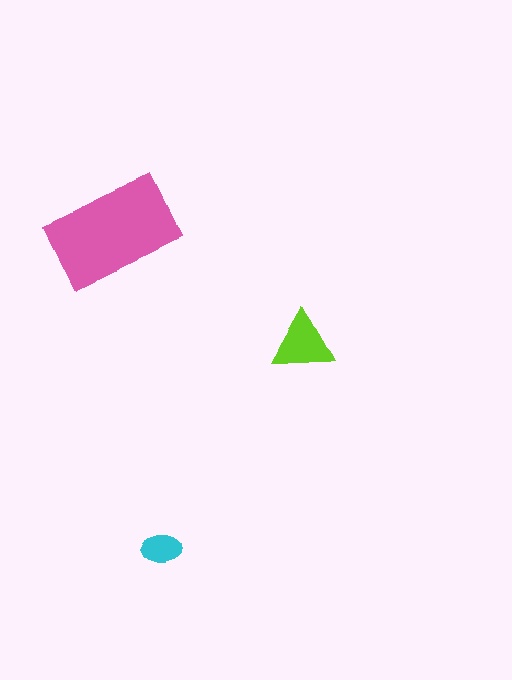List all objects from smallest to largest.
The cyan ellipse, the lime triangle, the pink rectangle.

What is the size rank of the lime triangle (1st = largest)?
2nd.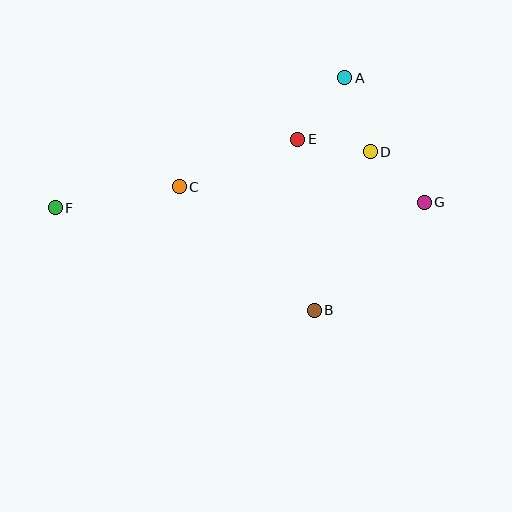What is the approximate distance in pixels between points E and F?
The distance between E and F is approximately 252 pixels.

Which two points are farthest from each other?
Points F and G are farthest from each other.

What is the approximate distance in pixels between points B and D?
The distance between B and D is approximately 168 pixels.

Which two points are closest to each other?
Points D and E are closest to each other.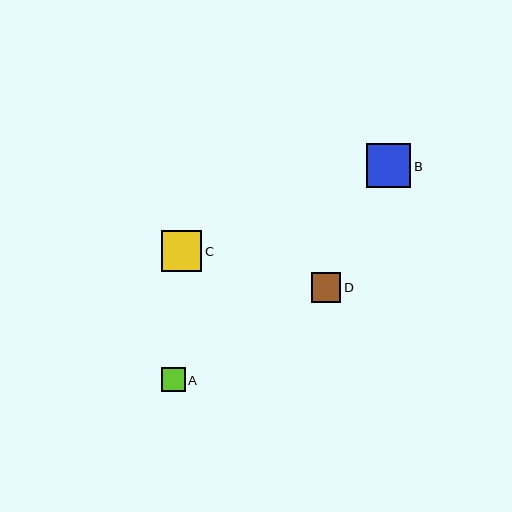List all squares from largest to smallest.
From largest to smallest: B, C, D, A.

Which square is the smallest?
Square A is the smallest with a size of approximately 24 pixels.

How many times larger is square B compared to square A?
Square B is approximately 1.8 times the size of square A.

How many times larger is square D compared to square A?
Square D is approximately 1.2 times the size of square A.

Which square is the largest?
Square B is the largest with a size of approximately 44 pixels.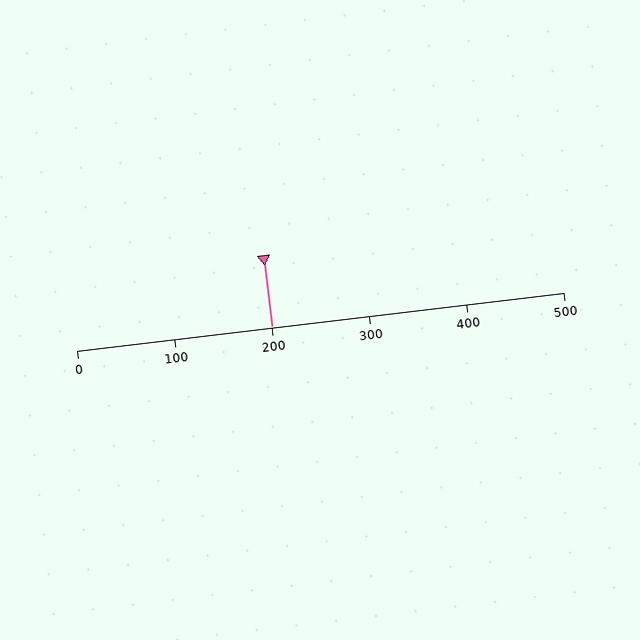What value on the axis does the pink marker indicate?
The marker indicates approximately 200.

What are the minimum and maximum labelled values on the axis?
The axis runs from 0 to 500.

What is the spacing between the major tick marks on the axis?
The major ticks are spaced 100 apart.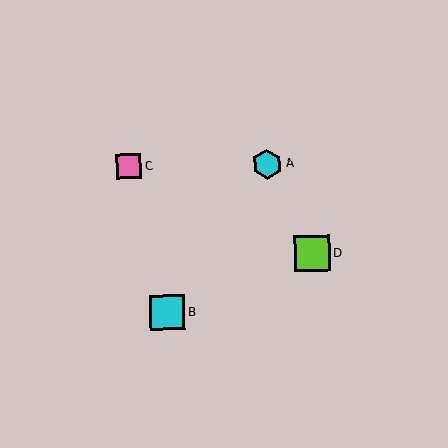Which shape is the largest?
The lime square (labeled D) is the largest.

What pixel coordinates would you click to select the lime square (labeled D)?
Click at (312, 253) to select the lime square D.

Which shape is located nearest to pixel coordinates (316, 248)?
The lime square (labeled D) at (312, 253) is nearest to that location.